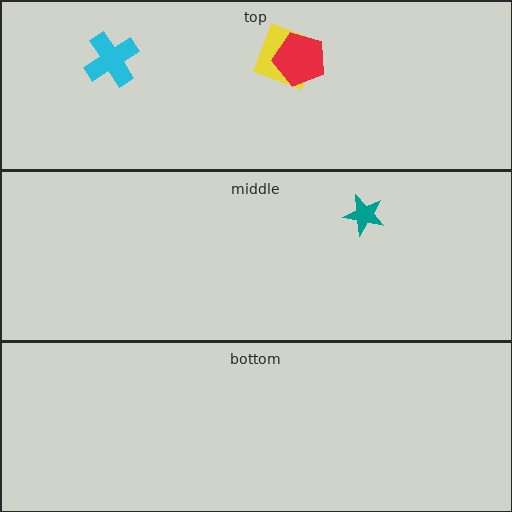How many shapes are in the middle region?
1.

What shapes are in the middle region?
The teal star.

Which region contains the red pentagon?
The top region.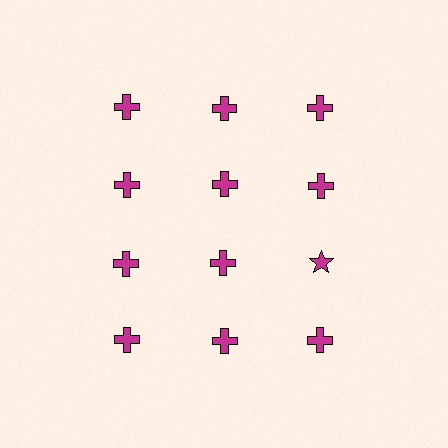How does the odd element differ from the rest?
It has a different shape: star instead of cross.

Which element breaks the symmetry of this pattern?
The magenta star in the third row, center column breaks the symmetry. All other shapes are magenta crosses.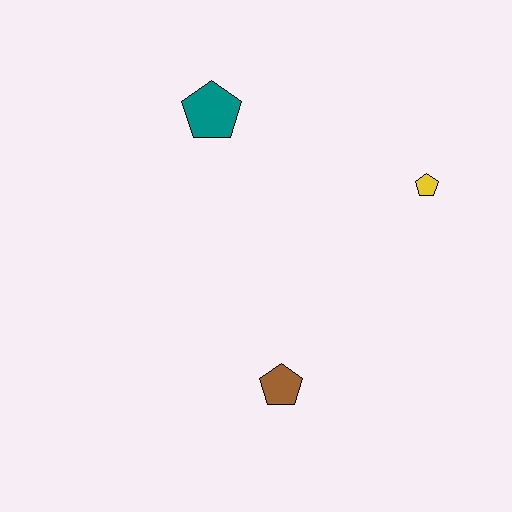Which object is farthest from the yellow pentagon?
The brown pentagon is farthest from the yellow pentagon.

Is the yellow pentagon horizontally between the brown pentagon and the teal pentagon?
No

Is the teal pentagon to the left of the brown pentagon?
Yes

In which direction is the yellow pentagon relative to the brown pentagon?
The yellow pentagon is above the brown pentagon.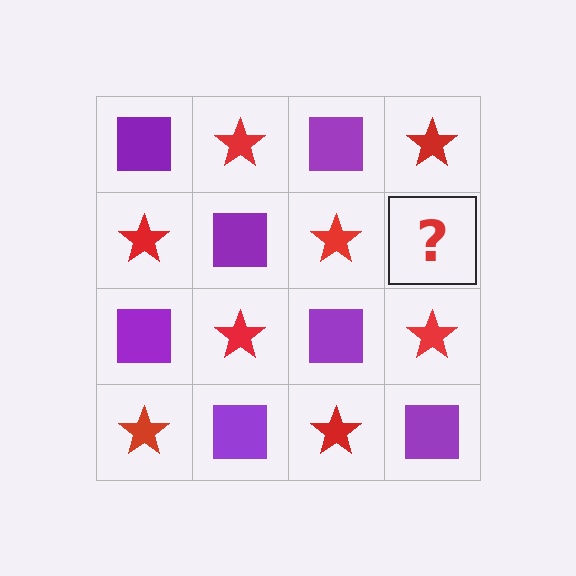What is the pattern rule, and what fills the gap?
The rule is that it alternates purple square and red star in a checkerboard pattern. The gap should be filled with a purple square.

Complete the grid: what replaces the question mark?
The question mark should be replaced with a purple square.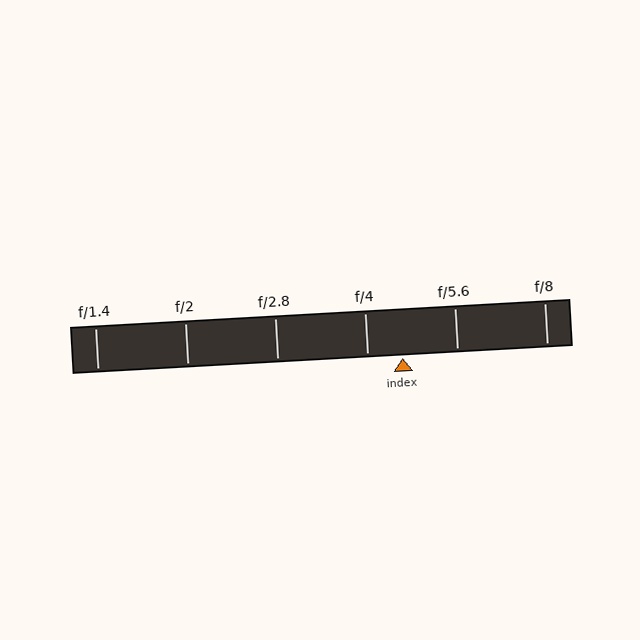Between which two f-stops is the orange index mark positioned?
The index mark is between f/4 and f/5.6.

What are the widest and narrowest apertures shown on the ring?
The widest aperture shown is f/1.4 and the narrowest is f/8.